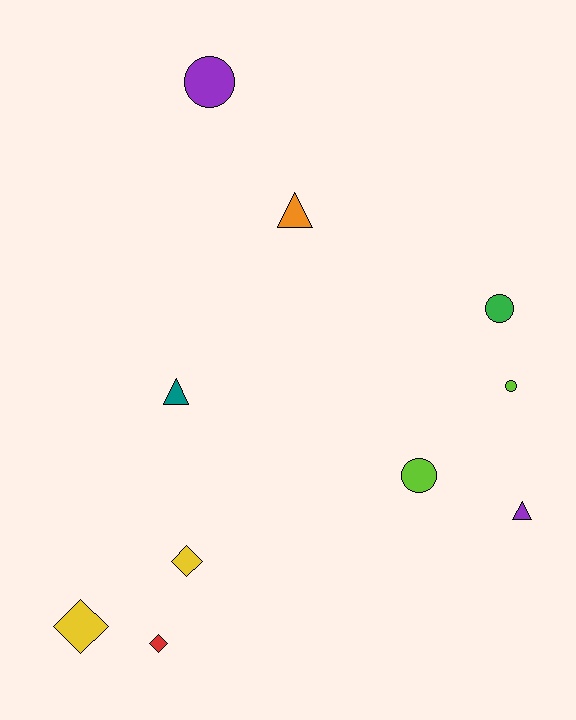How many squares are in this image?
There are no squares.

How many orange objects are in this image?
There is 1 orange object.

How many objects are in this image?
There are 10 objects.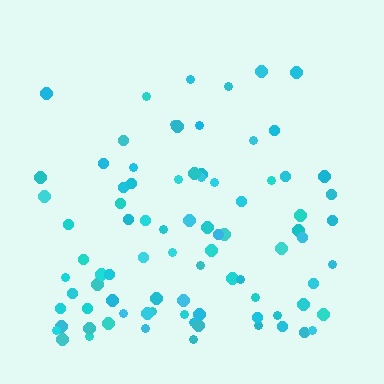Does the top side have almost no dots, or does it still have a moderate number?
Still a moderate number, just noticeably fewer than the bottom.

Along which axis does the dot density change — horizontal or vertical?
Vertical.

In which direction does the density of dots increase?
From top to bottom, with the bottom side densest.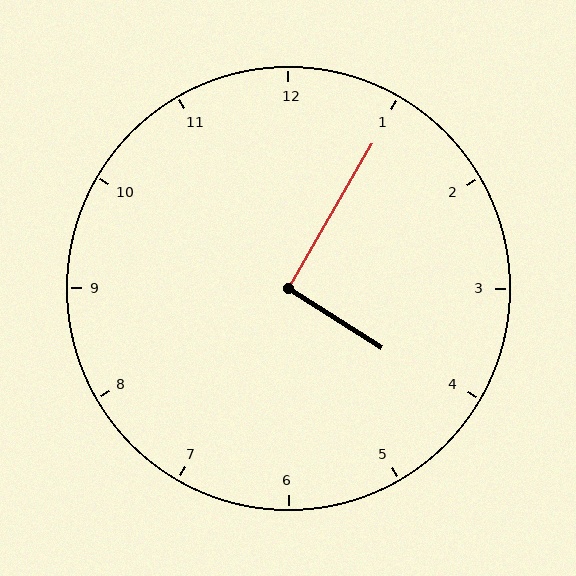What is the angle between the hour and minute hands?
Approximately 92 degrees.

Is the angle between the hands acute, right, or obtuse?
It is right.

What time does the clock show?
4:05.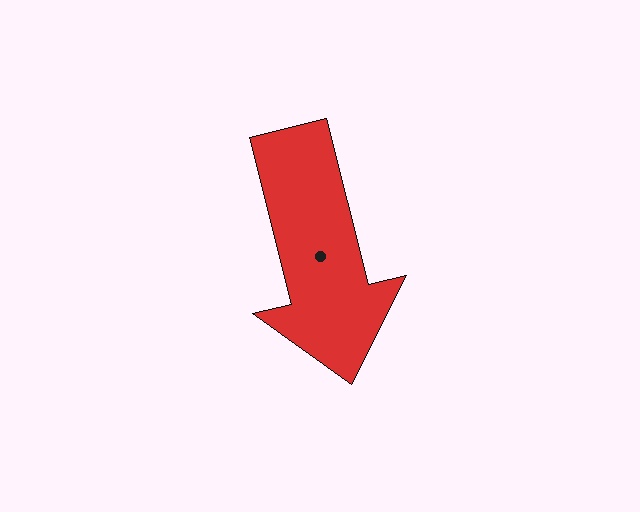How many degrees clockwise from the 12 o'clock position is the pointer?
Approximately 166 degrees.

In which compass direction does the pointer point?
South.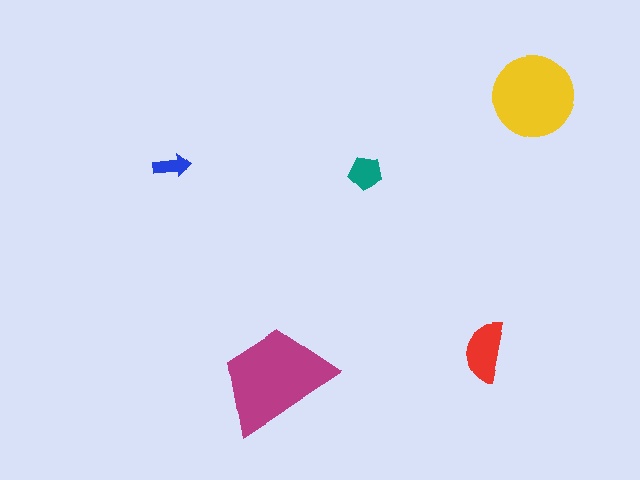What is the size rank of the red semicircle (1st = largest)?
3rd.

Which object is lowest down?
The magenta trapezoid is bottommost.